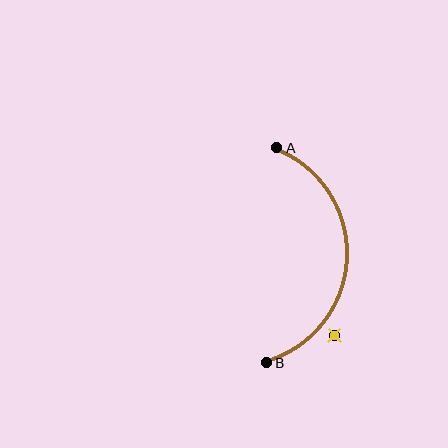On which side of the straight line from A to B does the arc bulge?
The arc bulges to the right of the straight line connecting A and B.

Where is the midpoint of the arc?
The arc midpoint is the point on the curve farthest from the straight line joining A and B. It sits to the right of that line.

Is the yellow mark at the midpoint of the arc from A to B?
No — the yellow mark does not lie on the arc at all. It sits slightly outside the curve.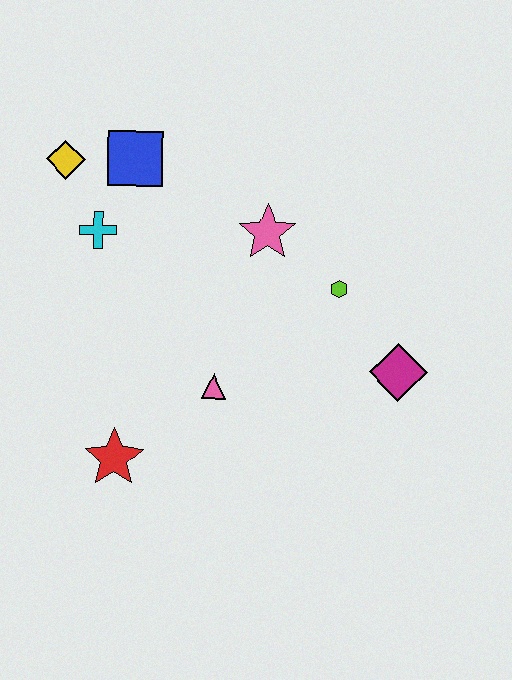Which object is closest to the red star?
The pink triangle is closest to the red star.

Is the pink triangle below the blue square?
Yes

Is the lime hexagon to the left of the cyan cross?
No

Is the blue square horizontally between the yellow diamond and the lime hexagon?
Yes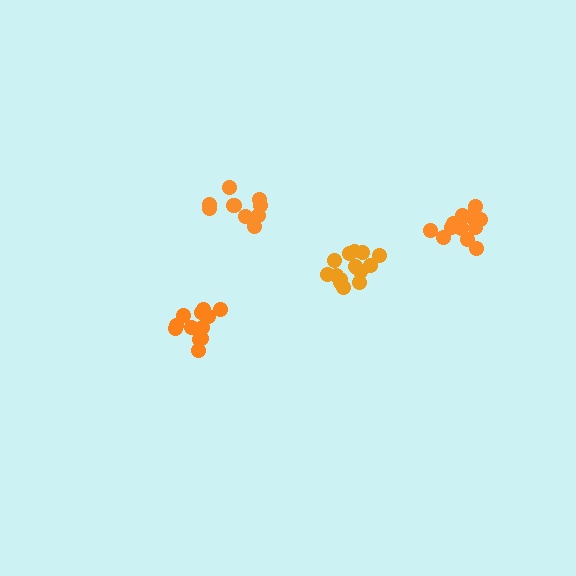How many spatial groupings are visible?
There are 4 spatial groupings.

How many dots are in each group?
Group 1: 16 dots, Group 2: 10 dots, Group 3: 15 dots, Group 4: 12 dots (53 total).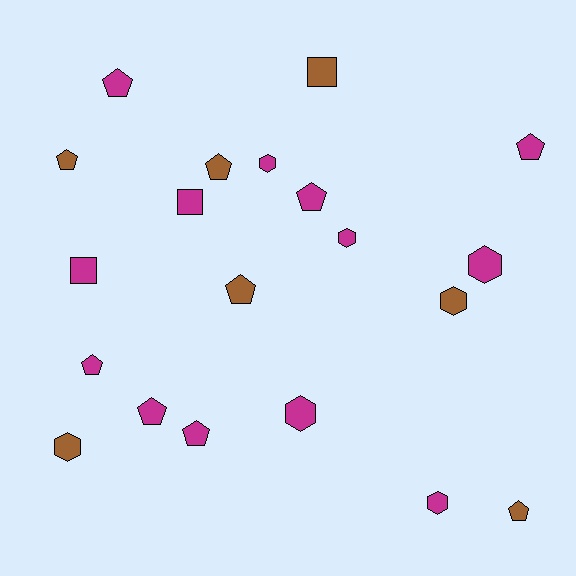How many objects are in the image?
There are 20 objects.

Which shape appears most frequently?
Pentagon, with 10 objects.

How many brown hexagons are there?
There are 2 brown hexagons.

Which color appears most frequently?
Magenta, with 13 objects.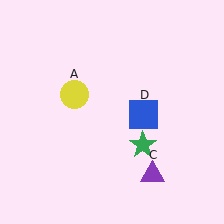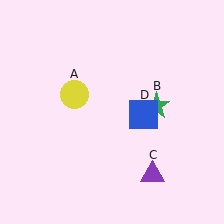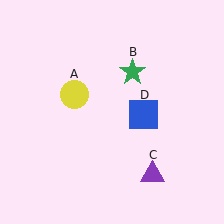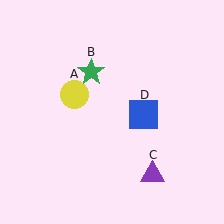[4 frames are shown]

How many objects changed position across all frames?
1 object changed position: green star (object B).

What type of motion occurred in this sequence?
The green star (object B) rotated counterclockwise around the center of the scene.